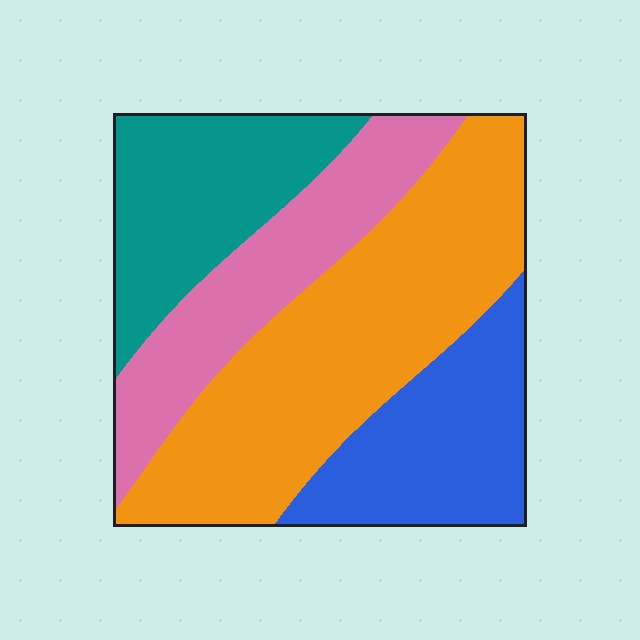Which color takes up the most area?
Orange, at roughly 40%.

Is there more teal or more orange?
Orange.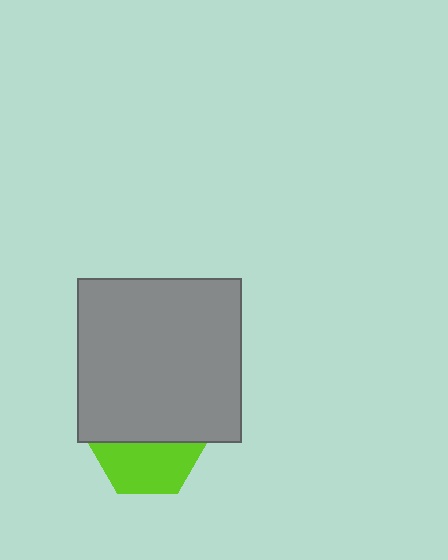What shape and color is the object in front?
The object in front is a gray square.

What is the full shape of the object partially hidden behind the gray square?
The partially hidden object is a lime hexagon.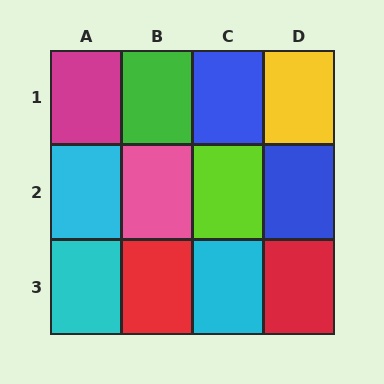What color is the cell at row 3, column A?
Cyan.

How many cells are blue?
2 cells are blue.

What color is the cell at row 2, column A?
Cyan.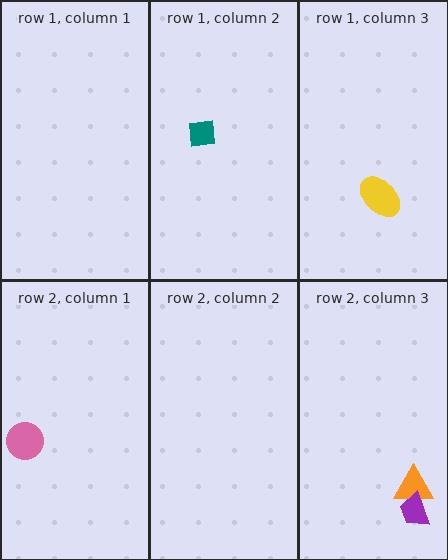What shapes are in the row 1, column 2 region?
The teal square.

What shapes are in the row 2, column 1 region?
The pink circle.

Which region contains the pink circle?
The row 2, column 1 region.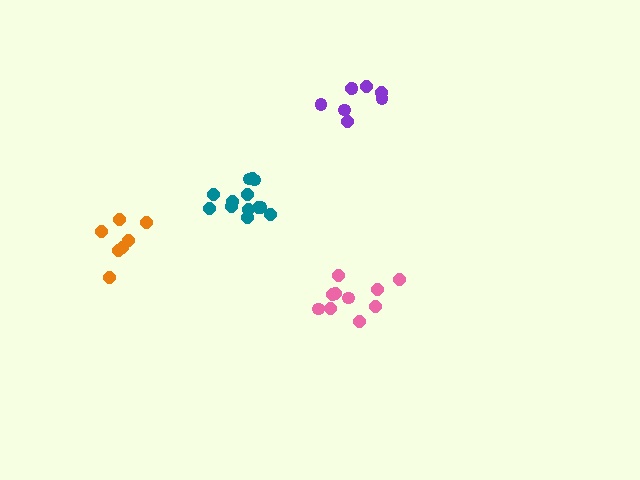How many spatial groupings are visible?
There are 4 spatial groupings.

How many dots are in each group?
Group 1: 8 dots, Group 2: 7 dots, Group 3: 13 dots, Group 4: 10 dots (38 total).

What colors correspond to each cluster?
The clusters are colored: purple, orange, teal, pink.